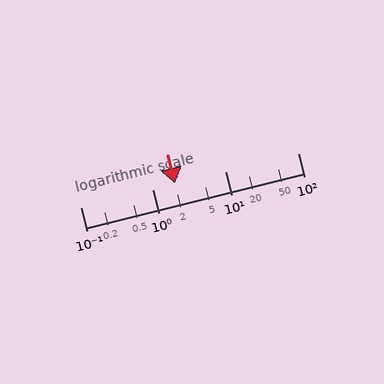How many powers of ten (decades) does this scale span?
The scale spans 3 decades, from 0.1 to 100.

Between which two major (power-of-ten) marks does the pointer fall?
The pointer is between 1 and 10.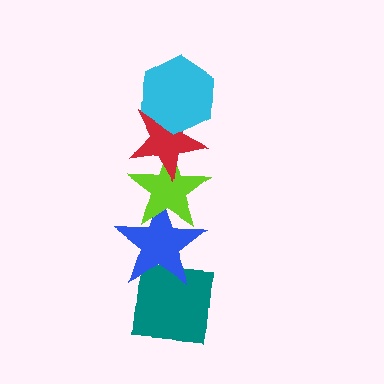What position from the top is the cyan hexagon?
The cyan hexagon is 1st from the top.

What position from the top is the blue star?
The blue star is 4th from the top.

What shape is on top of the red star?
The cyan hexagon is on top of the red star.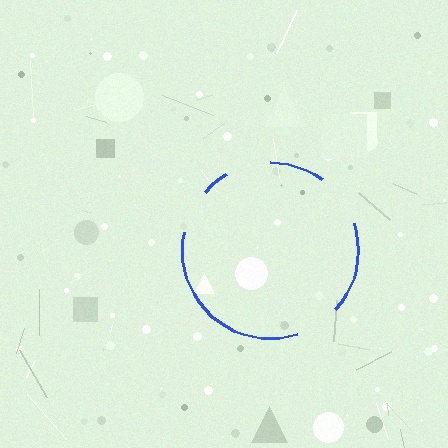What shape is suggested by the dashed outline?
The dashed outline suggests a circle.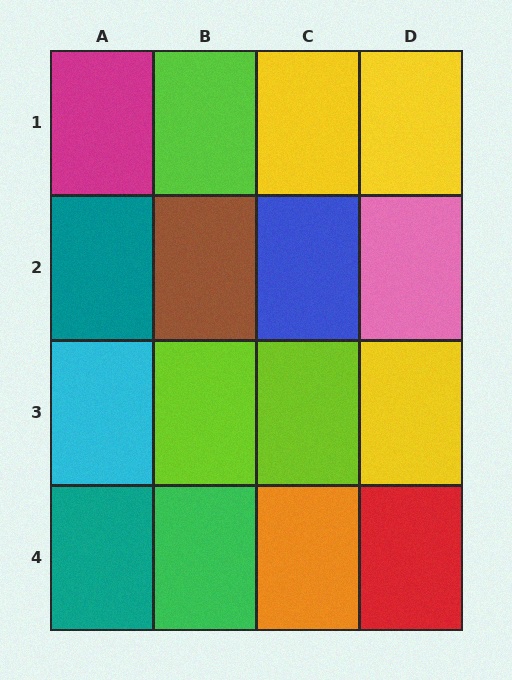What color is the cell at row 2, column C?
Blue.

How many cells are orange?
1 cell is orange.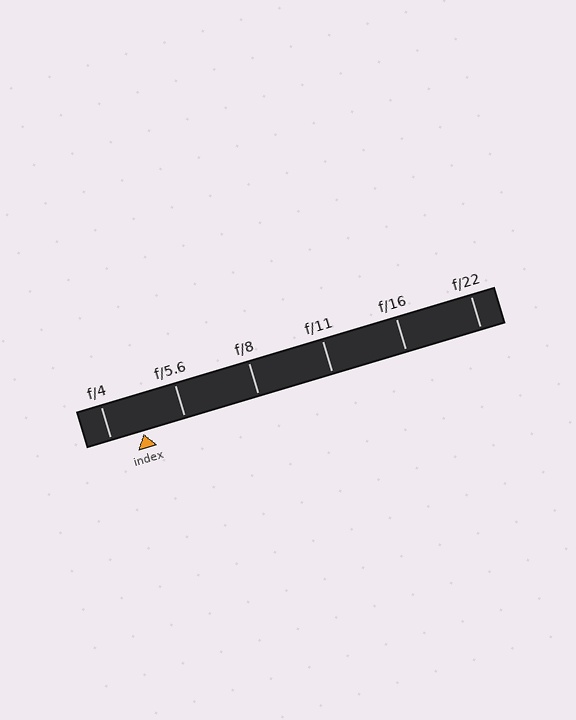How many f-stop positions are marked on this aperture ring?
There are 6 f-stop positions marked.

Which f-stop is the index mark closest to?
The index mark is closest to f/4.